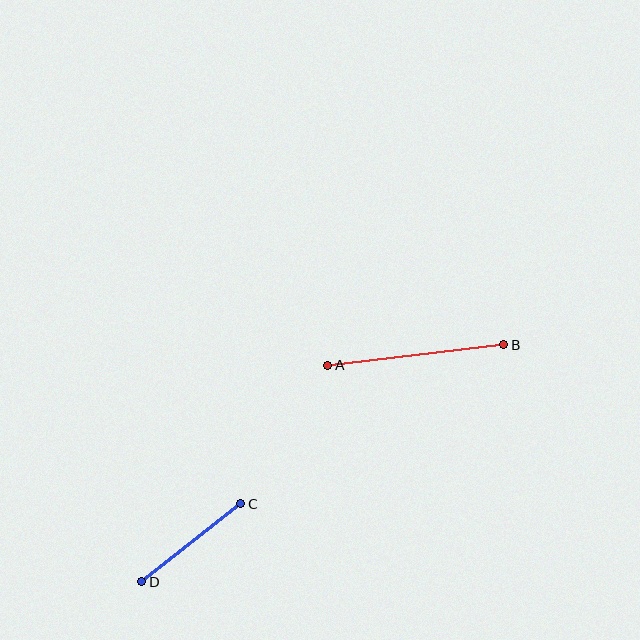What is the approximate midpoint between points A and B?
The midpoint is at approximately (416, 355) pixels.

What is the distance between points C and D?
The distance is approximately 126 pixels.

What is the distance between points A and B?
The distance is approximately 177 pixels.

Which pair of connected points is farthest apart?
Points A and B are farthest apart.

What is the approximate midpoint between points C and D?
The midpoint is at approximately (191, 543) pixels.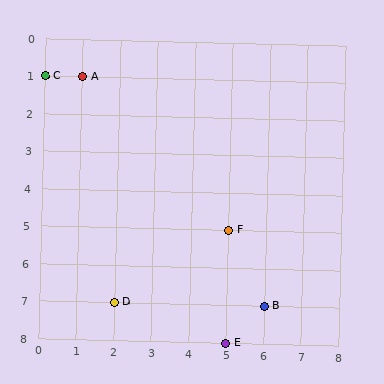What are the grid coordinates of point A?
Point A is at grid coordinates (1, 1).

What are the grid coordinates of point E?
Point E is at grid coordinates (5, 8).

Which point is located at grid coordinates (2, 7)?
Point D is at (2, 7).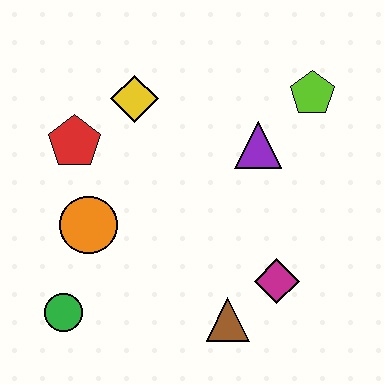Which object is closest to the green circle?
The orange circle is closest to the green circle.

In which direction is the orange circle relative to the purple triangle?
The orange circle is to the left of the purple triangle.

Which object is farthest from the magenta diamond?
The red pentagon is farthest from the magenta diamond.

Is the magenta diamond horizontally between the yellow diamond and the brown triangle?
No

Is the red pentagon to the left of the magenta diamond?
Yes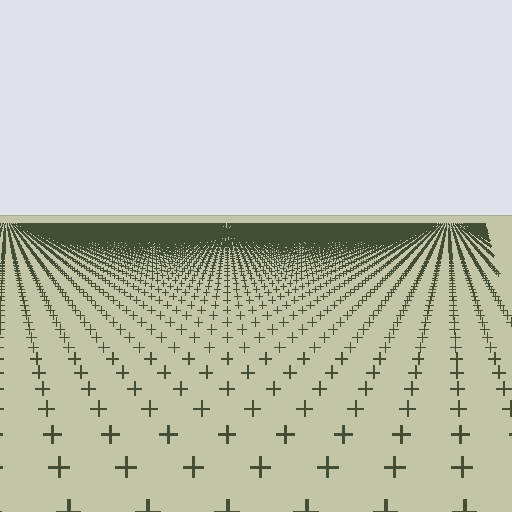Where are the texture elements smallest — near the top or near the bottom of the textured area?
Near the top.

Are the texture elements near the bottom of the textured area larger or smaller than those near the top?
Larger. Near the bottom, elements are closer to the viewer and appear at a bigger on-screen size.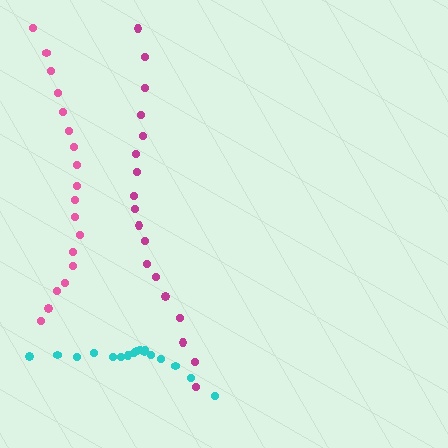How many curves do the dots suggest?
There are 3 distinct paths.